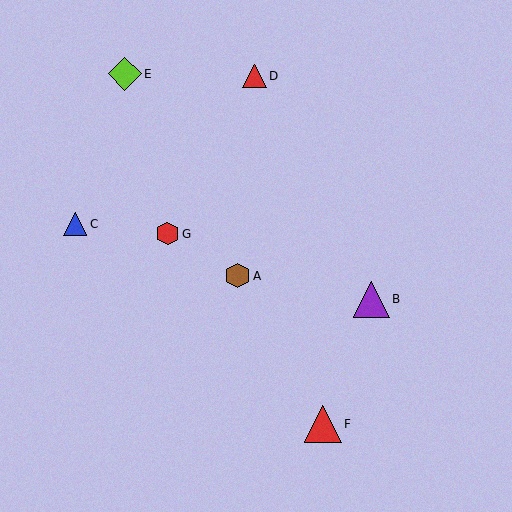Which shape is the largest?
The red triangle (labeled F) is the largest.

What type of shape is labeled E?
Shape E is a lime diamond.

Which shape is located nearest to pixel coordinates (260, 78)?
The red triangle (labeled D) at (255, 76) is nearest to that location.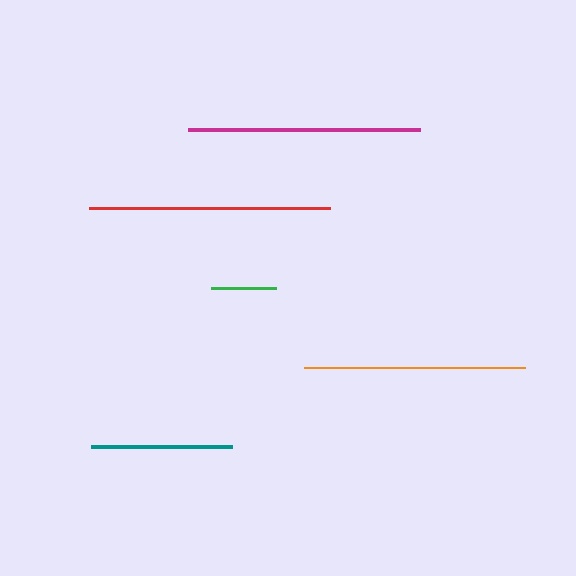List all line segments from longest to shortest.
From longest to shortest: red, magenta, orange, teal, green.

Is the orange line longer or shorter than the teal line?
The orange line is longer than the teal line.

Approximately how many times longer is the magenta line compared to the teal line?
The magenta line is approximately 1.7 times the length of the teal line.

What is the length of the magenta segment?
The magenta segment is approximately 232 pixels long.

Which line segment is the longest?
The red line is the longest at approximately 241 pixels.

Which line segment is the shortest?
The green line is the shortest at approximately 66 pixels.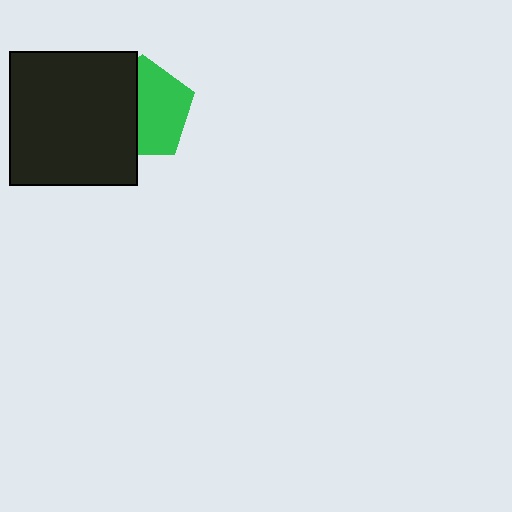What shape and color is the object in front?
The object in front is a black rectangle.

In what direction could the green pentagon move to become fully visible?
The green pentagon could move right. That would shift it out from behind the black rectangle entirely.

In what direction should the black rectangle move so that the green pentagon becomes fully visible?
The black rectangle should move left. That is the shortest direction to clear the overlap and leave the green pentagon fully visible.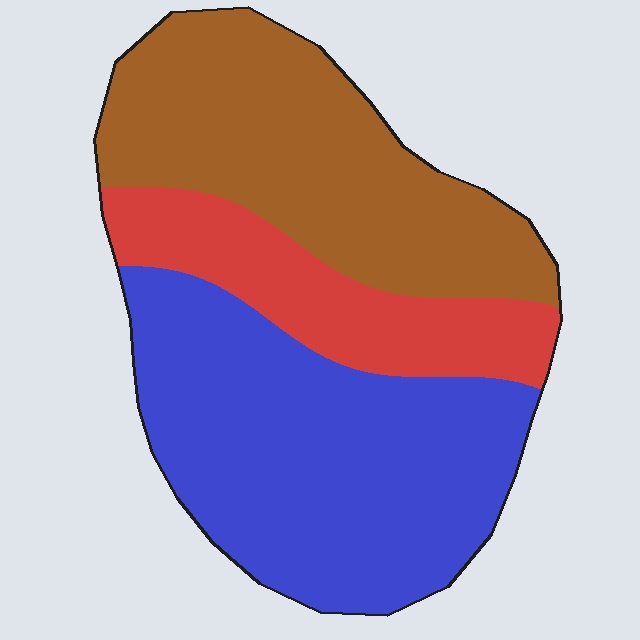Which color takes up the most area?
Blue, at roughly 45%.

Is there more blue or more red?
Blue.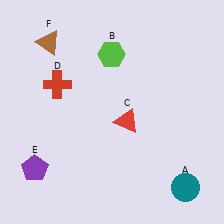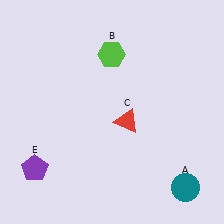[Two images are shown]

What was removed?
The red cross (D), the brown triangle (F) were removed in Image 2.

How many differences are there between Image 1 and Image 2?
There are 2 differences between the two images.